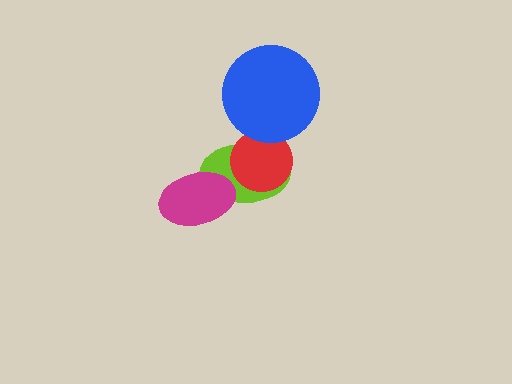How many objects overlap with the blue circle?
2 objects overlap with the blue circle.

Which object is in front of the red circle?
The blue circle is in front of the red circle.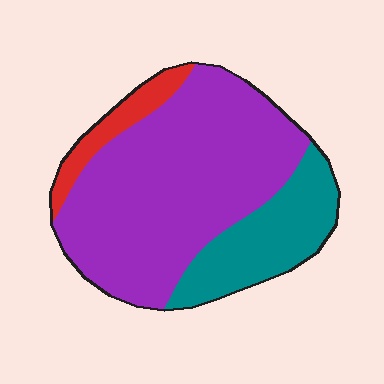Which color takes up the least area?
Red, at roughly 10%.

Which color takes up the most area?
Purple, at roughly 70%.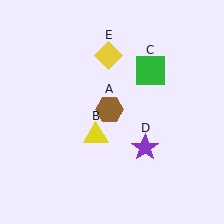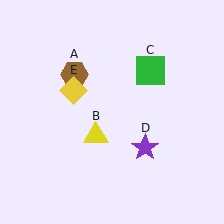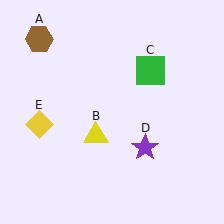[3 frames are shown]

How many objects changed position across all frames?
2 objects changed position: brown hexagon (object A), yellow diamond (object E).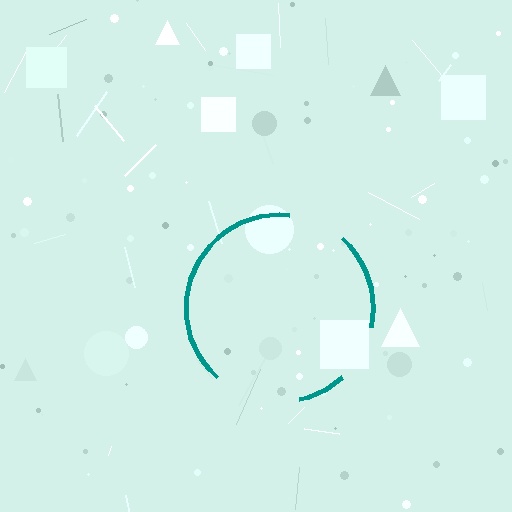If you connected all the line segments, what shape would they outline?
They would outline a circle.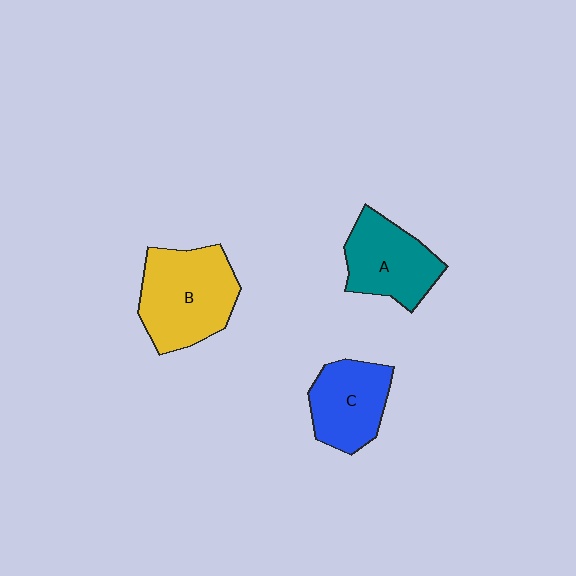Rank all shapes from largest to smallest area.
From largest to smallest: B (yellow), A (teal), C (blue).